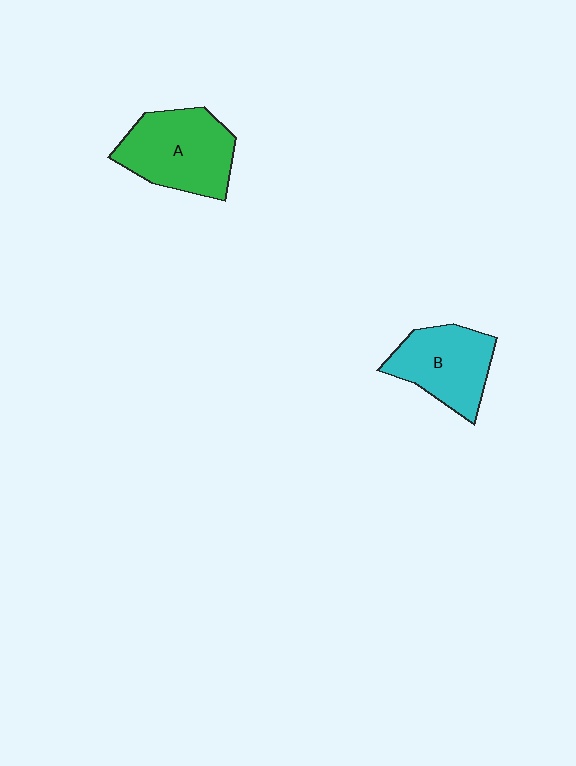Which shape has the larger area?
Shape A (green).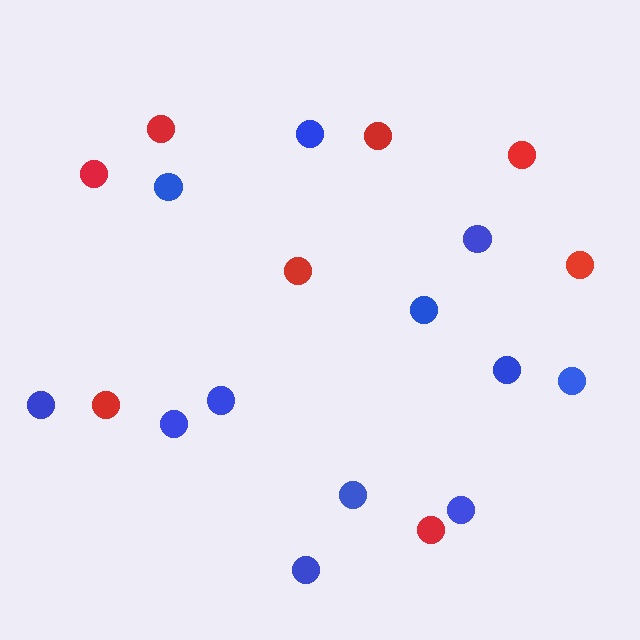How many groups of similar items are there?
There are 2 groups: one group of red circles (8) and one group of blue circles (12).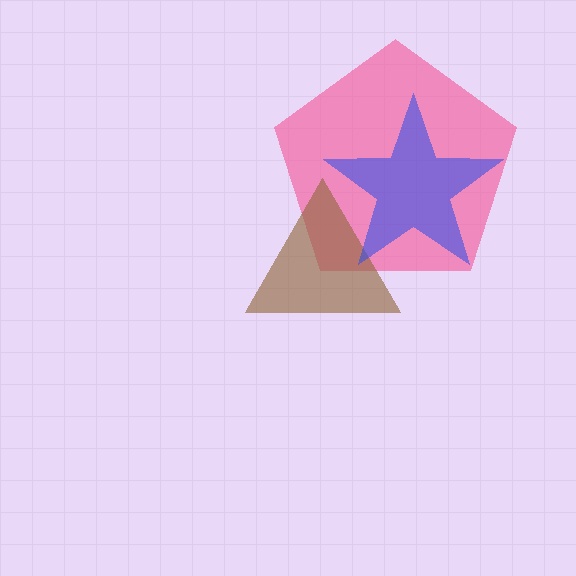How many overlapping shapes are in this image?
There are 3 overlapping shapes in the image.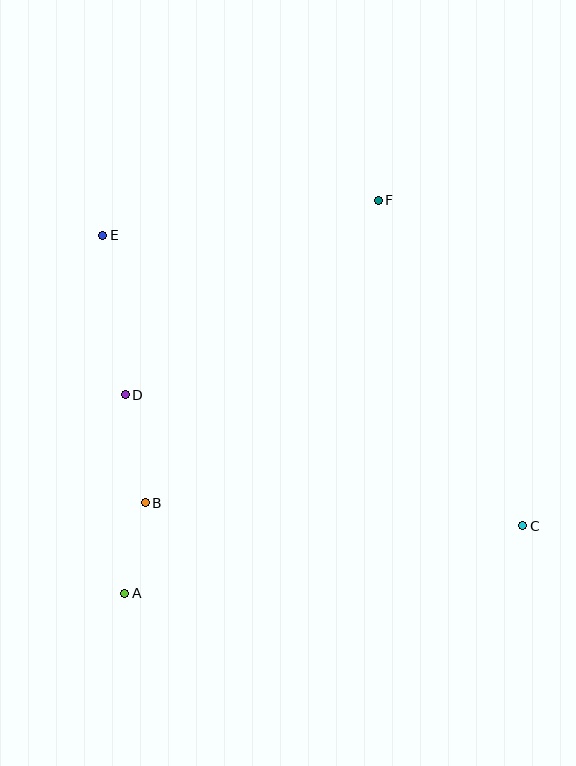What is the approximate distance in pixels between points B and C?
The distance between B and C is approximately 378 pixels.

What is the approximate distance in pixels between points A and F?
The distance between A and F is approximately 467 pixels.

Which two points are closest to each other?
Points A and B are closest to each other.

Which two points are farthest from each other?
Points C and E are farthest from each other.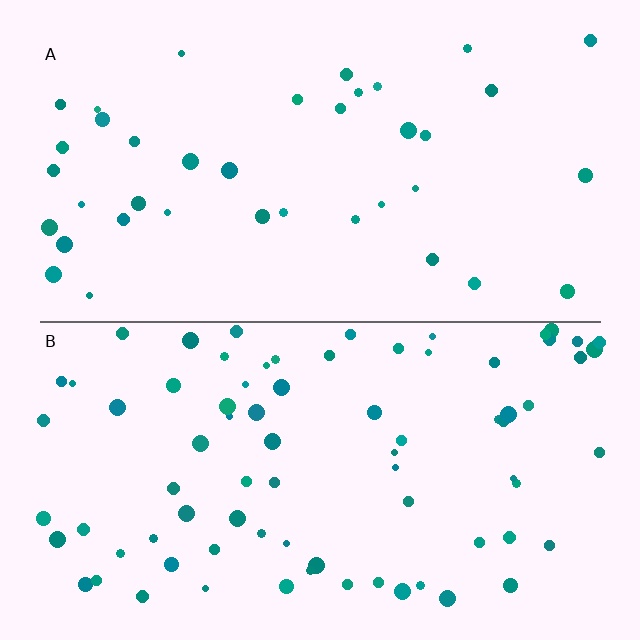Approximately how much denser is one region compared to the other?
Approximately 2.1× — region B over region A.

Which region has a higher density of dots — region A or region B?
B (the bottom).